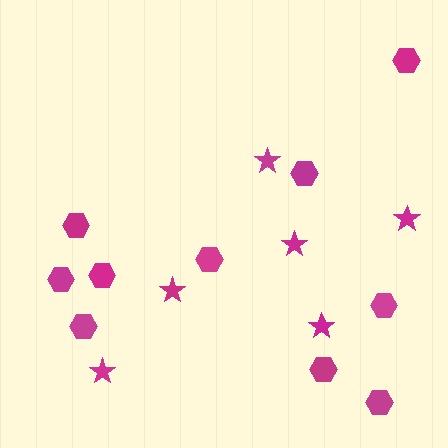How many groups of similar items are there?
There are 2 groups: one group of hexagons (10) and one group of stars (6).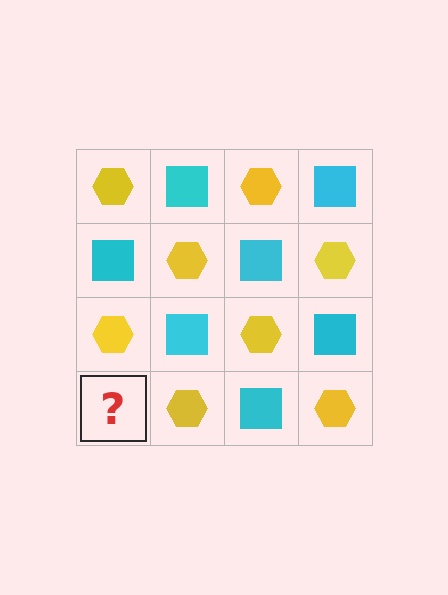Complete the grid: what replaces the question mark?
The question mark should be replaced with a cyan square.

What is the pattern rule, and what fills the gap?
The rule is that it alternates yellow hexagon and cyan square in a checkerboard pattern. The gap should be filled with a cyan square.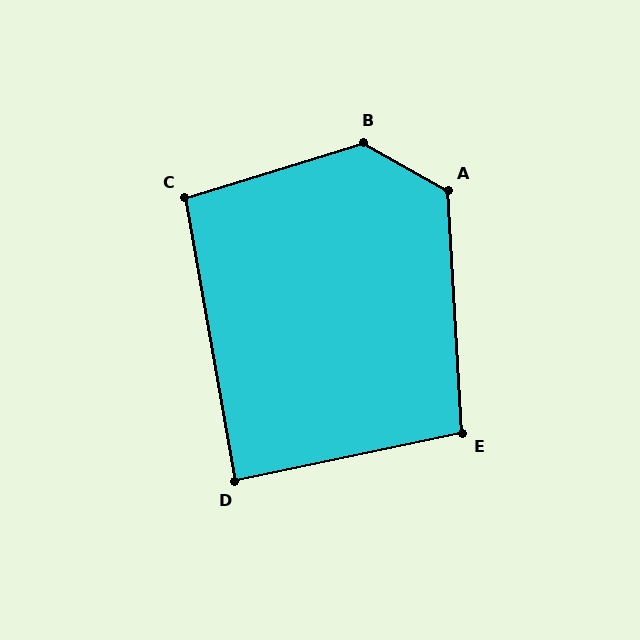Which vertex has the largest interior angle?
B, at approximately 134 degrees.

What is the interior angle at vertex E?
Approximately 98 degrees (obtuse).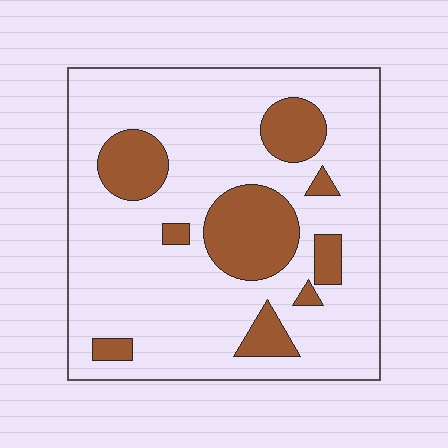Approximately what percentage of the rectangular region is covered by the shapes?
Approximately 20%.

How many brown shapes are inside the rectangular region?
9.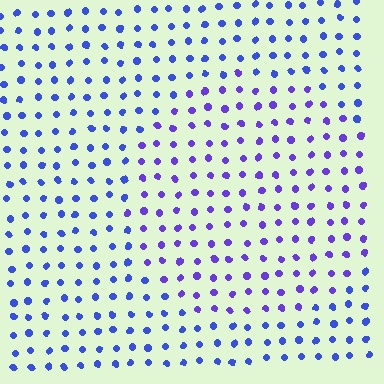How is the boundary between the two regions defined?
The boundary is defined purely by a slight shift in hue (about 27 degrees). Spacing, size, and orientation are identical on both sides.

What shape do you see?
I see a circle.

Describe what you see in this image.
The image is filled with small blue elements in a uniform arrangement. A circle-shaped region is visible where the elements are tinted to a slightly different hue, forming a subtle color boundary.